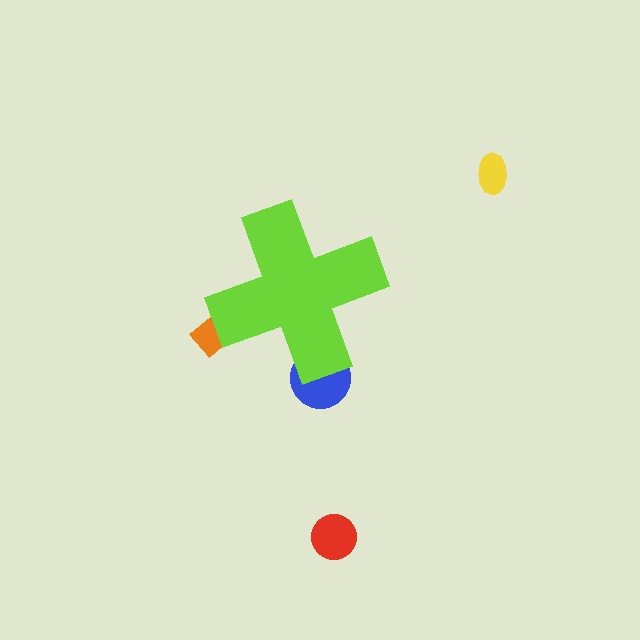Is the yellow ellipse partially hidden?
No, the yellow ellipse is fully visible.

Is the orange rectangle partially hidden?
Yes, the orange rectangle is partially hidden behind the lime cross.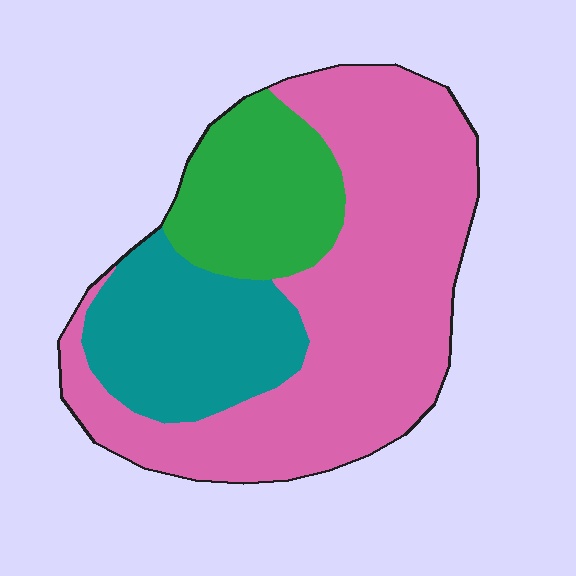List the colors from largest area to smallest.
From largest to smallest: pink, teal, green.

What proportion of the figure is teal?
Teal takes up about one quarter (1/4) of the figure.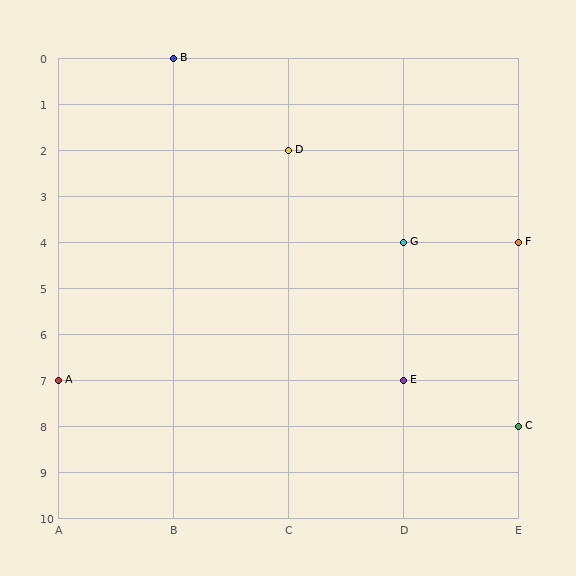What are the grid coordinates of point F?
Point F is at grid coordinates (E, 4).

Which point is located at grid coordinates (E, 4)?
Point F is at (E, 4).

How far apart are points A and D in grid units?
Points A and D are 2 columns and 5 rows apart (about 5.4 grid units diagonally).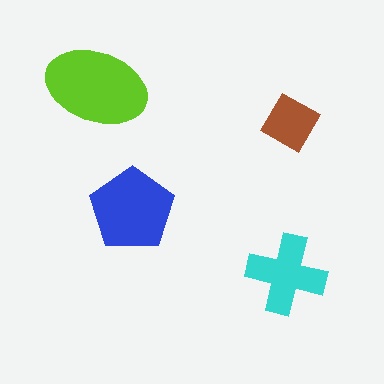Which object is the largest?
The lime ellipse.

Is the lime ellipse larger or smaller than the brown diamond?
Larger.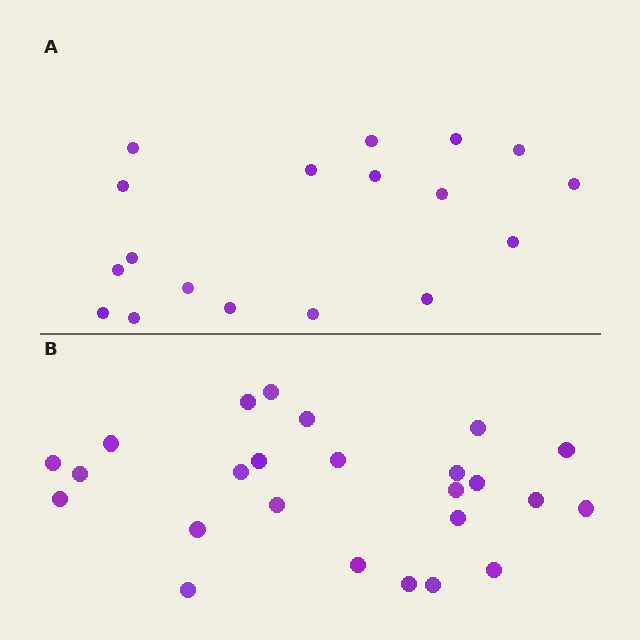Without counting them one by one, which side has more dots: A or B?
Region B (the bottom region) has more dots.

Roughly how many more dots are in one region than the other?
Region B has roughly 8 or so more dots than region A.